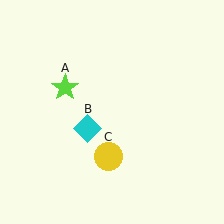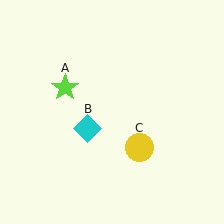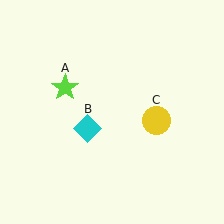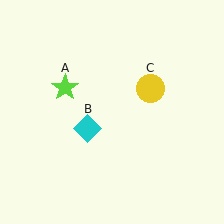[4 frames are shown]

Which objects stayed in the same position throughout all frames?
Lime star (object A) and cyan diamond (object B) remained stationary.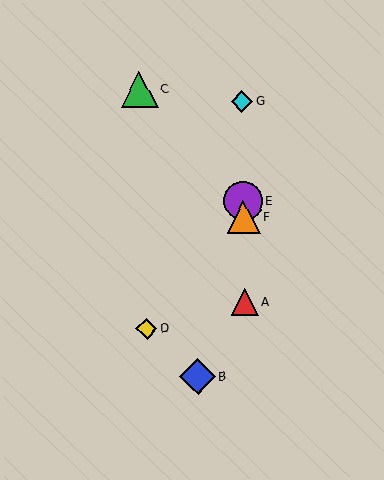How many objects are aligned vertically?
4 objects (A, E, F, G) are aligned vertically.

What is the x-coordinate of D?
Object D is at x≈147.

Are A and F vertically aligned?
Yes, both are at x≈245.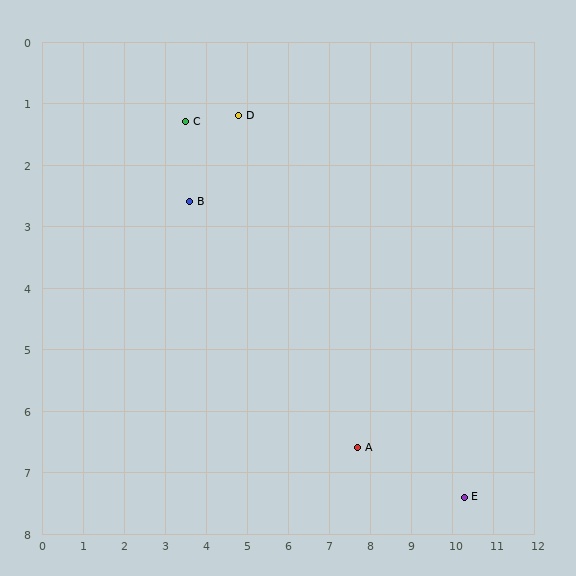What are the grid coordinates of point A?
Point A is at approximately (7.7, 6.6).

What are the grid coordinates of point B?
Point B is at approximately (3.6, 2.6).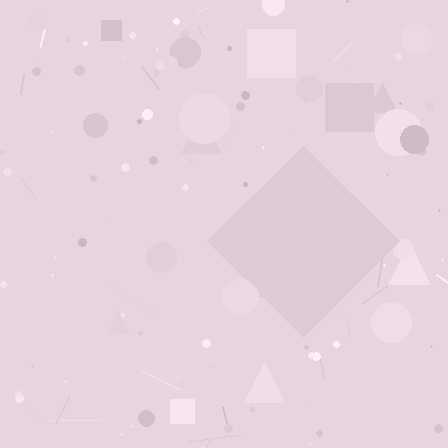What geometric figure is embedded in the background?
A diamond is embedded in the background.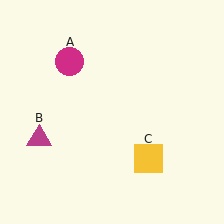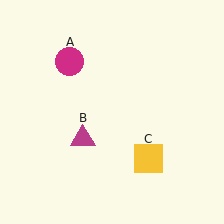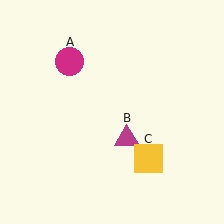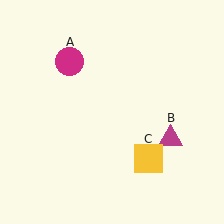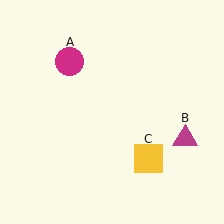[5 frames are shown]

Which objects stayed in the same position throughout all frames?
Magenta circle (object A) and yellow square (object C) remained stationary.